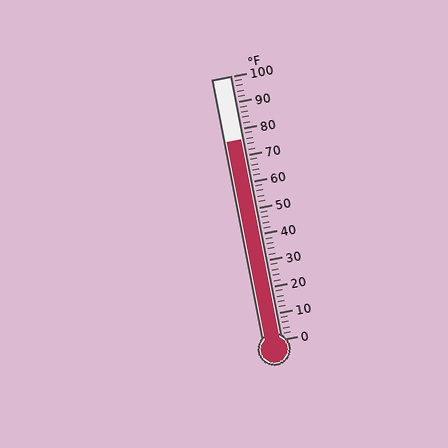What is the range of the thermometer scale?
The thermometer scale ranges from 0°F to 100°F.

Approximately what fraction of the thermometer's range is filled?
The thermometer is filled to approximately 75% of its range.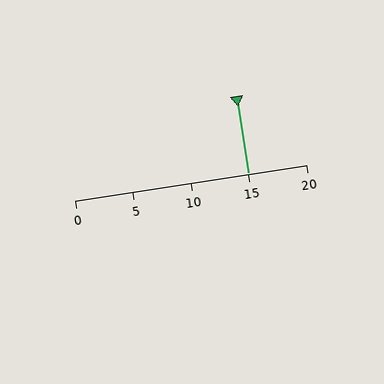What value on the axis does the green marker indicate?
The marker indicates approximately 15.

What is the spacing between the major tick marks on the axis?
The major ticks are spaced 5 apart.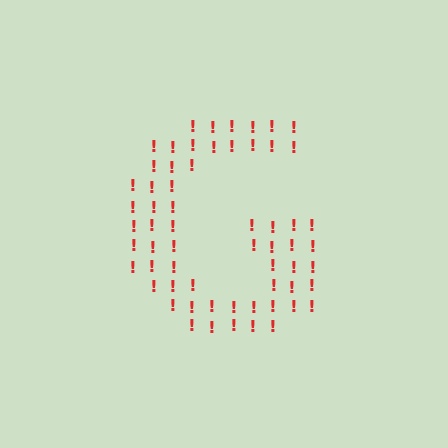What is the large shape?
The large shape is the letter G.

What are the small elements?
The small elements are exclamation marks.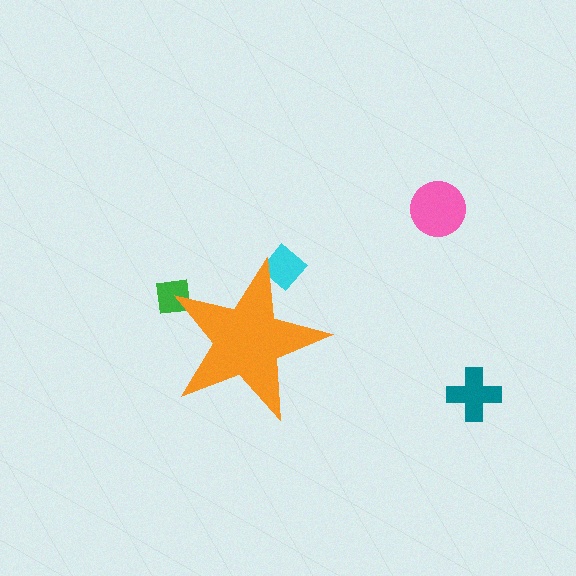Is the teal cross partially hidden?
No, the teal cross is fully visible.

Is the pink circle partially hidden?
No, the pink circle is fully visible.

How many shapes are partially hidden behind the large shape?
2 shapes are partially hidden.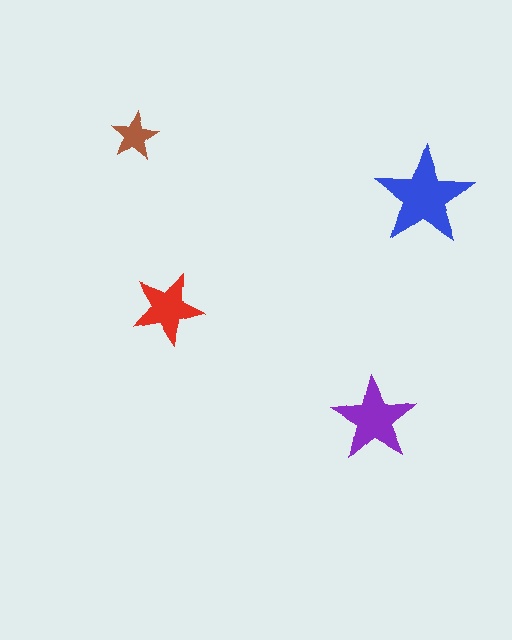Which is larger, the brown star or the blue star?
The blue one.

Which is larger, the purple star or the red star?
The purple one.